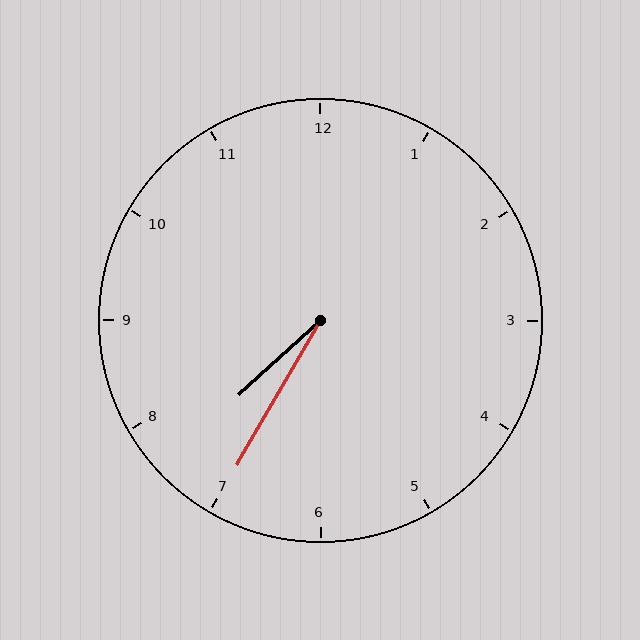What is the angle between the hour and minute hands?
Approximately 18 degrees.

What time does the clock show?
7:35.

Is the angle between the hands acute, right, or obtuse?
It is acute.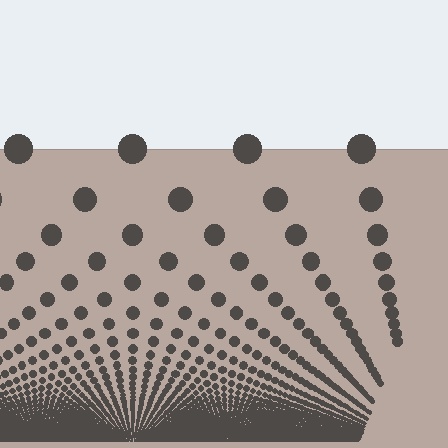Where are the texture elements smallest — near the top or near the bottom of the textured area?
Near the bottom.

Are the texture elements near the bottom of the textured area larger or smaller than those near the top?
Smaller. The gradient is inverted — elements near the bottom are smaller and denser.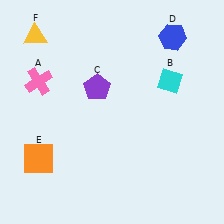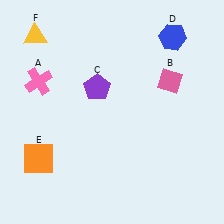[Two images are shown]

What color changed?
The diamond (B) changed from cyan in Image 1 to pink in Image 2.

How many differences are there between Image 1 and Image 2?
There is 1 difference between the two images.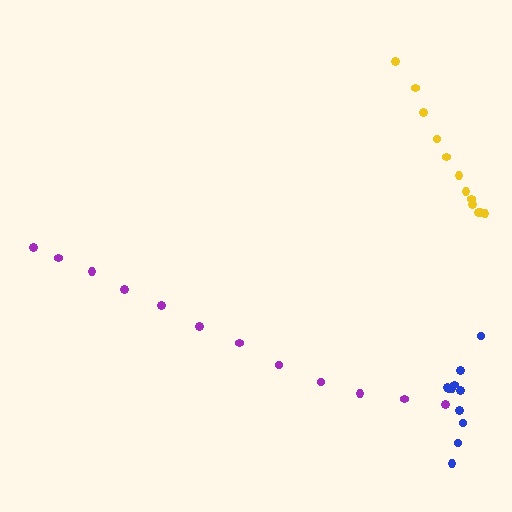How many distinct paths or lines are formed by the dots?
There are 3 distinct paths.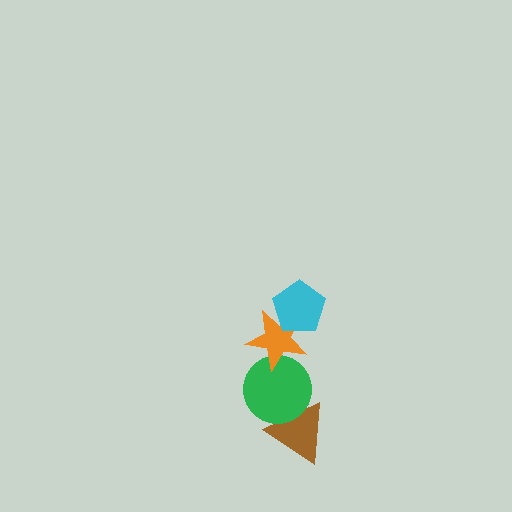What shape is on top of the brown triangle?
The green circle is on top of the brown triangle.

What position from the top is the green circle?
The green circle is 3rd from the top.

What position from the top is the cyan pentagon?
The cyan pentagon is 1st from the top.